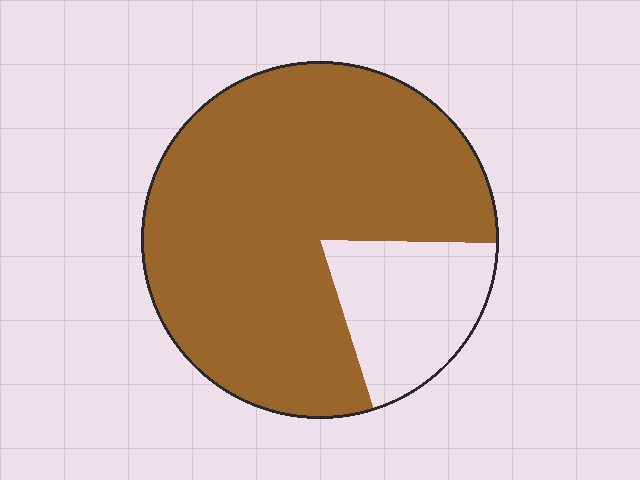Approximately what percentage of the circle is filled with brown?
Approximately 80%.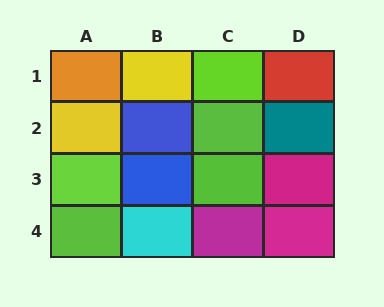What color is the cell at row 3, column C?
Lime.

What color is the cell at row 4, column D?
Magenta.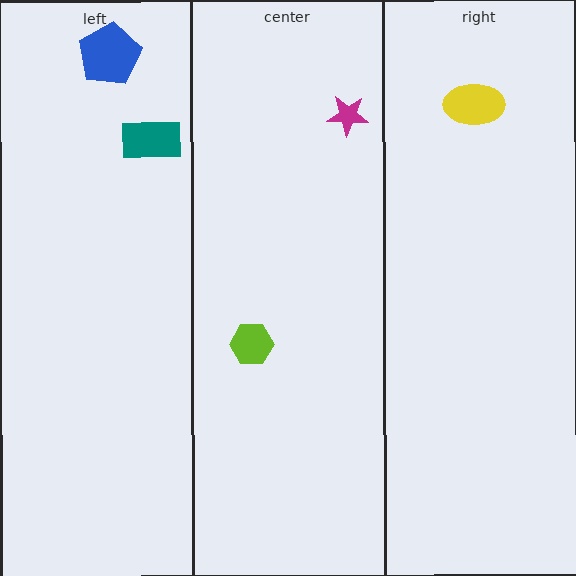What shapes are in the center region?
The magenta star, the lime hexagon.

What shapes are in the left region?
The teal rectangle, the blue pentagon.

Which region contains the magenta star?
The center region.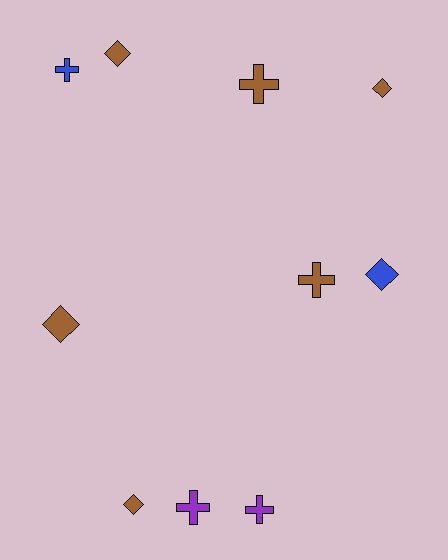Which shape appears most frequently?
Cross, with 5 objects.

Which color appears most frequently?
Brown, with 6 objects.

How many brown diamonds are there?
There are 4 brown diamonds.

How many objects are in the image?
There are 10 objects.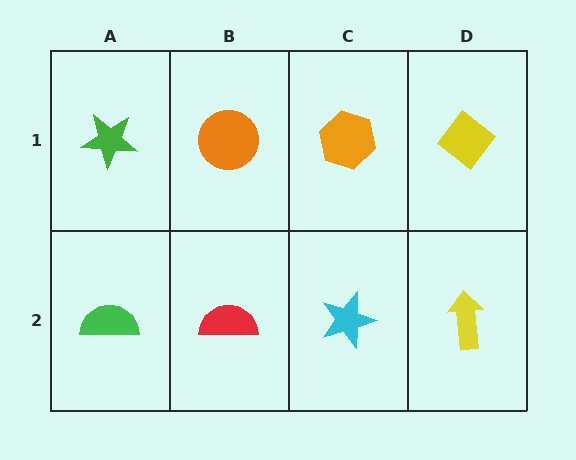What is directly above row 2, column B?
An orange circle.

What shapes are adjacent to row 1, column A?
A green semicircle (row 2, column A), an orange circle (row 1, column B).